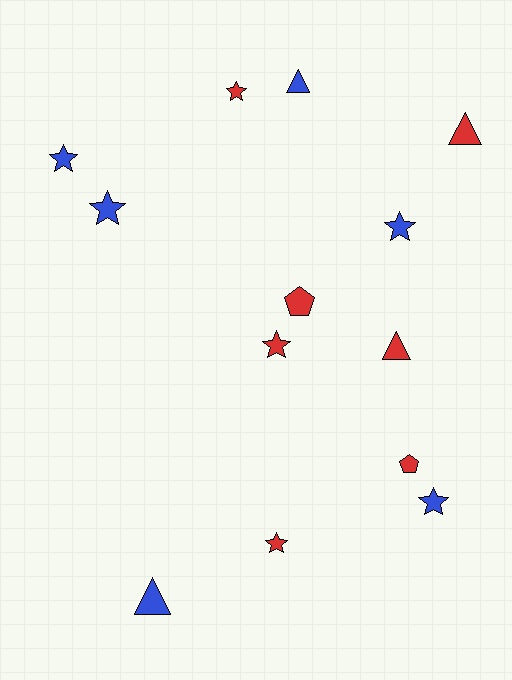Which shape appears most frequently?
Star, with 7 objects.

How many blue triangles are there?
There are 2 blue triangles.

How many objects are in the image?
There are 13 objects.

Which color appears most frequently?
Red, with 7 objects.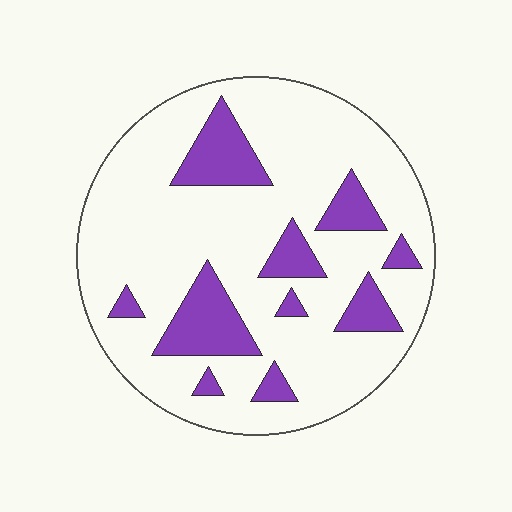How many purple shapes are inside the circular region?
10.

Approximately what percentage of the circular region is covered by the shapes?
Approximately 20%.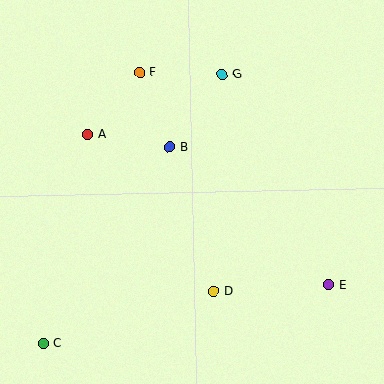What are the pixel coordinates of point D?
Point D is at (214, 291).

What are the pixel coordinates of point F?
Point F is at (140, 72).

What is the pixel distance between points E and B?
The distance between E and B is 210 pixels.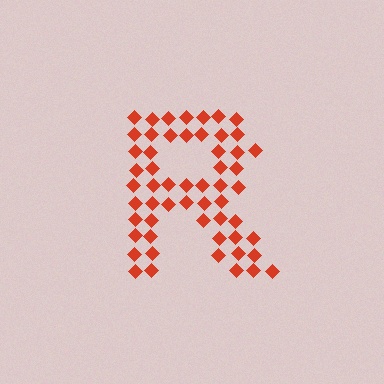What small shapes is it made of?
It is made of small diamonds.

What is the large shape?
The large shape is the letter R.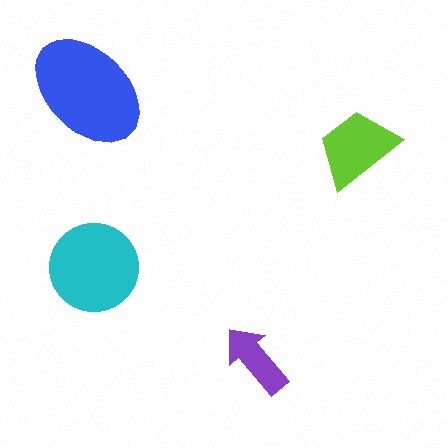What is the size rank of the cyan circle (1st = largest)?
2nd.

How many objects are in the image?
There are 4 objects in the image.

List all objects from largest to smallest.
The blue ellipse, the cyan circle, the lime trapezoid, the purple arrow.